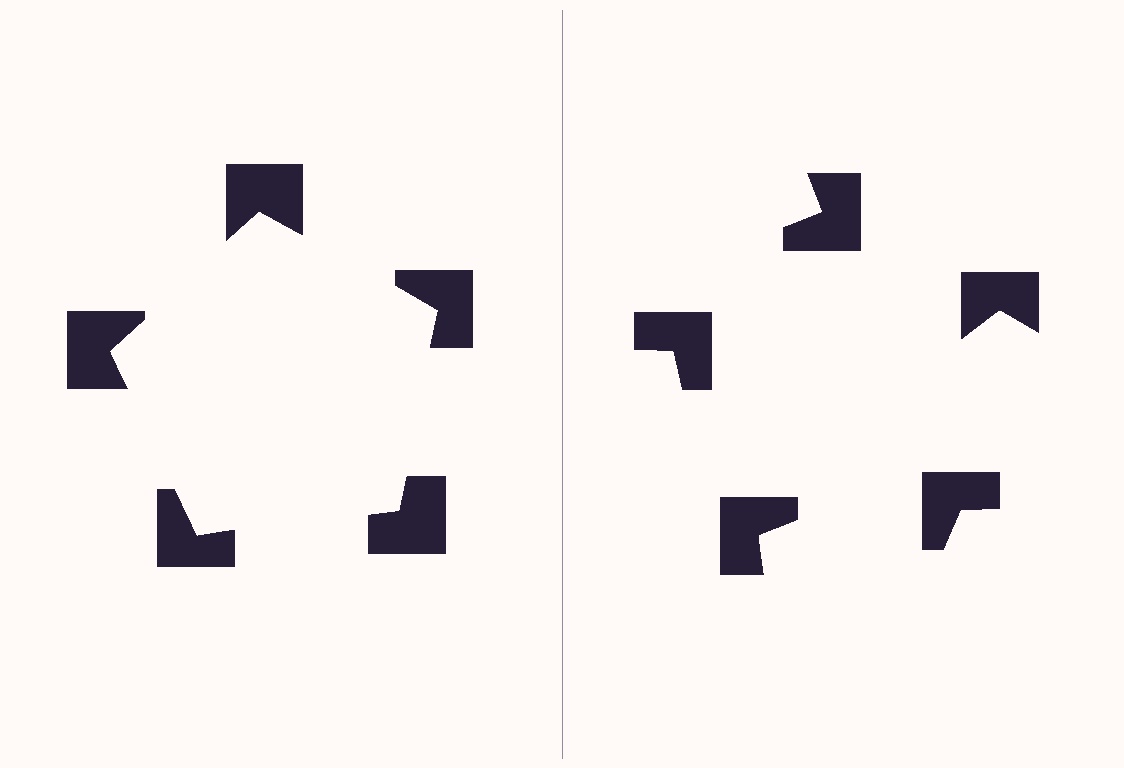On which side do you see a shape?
An illusory pentagon appears on the left side. On the right side the wedge cuts are rotated, so no coherent shape forms.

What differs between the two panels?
The notched squares are positioned identically on both sides; only the wedge orientations differ. On the left they align to a pentagon; on the right they are misaligned.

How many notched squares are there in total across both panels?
10 — 5 on each side.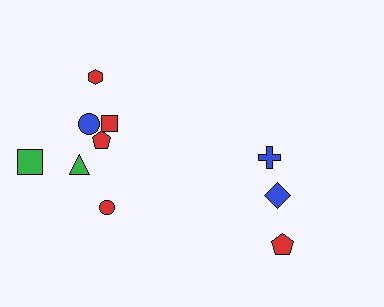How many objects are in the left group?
There are 7 objects.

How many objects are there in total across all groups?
There are 10 objects.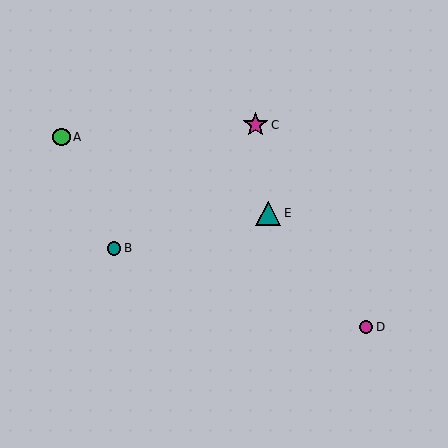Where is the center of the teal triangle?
The center of the teal triangle is at (268, 213).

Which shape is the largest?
The teal triangle (labeled E) is the largest.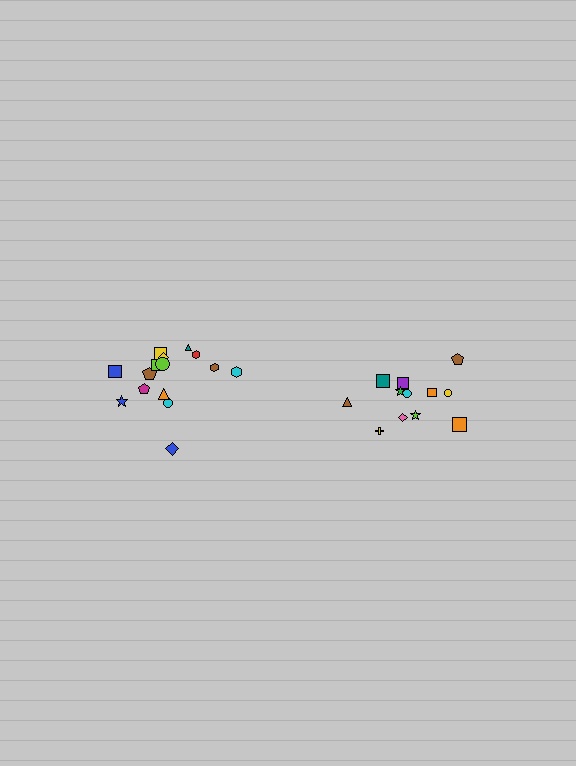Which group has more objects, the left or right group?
The left group.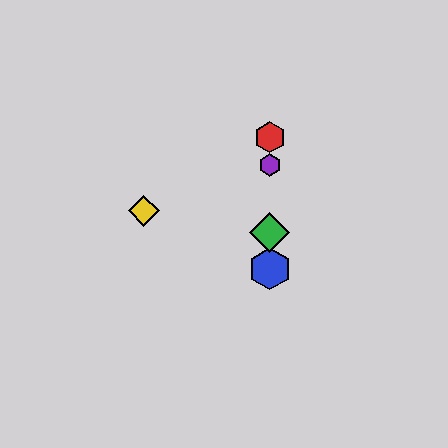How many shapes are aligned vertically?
4 shapes (the red hexagon, the blue hexagon, the green diamond, the purple hexagon) are aligned vertically.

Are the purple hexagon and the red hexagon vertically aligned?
Yes, both are at x≈270.